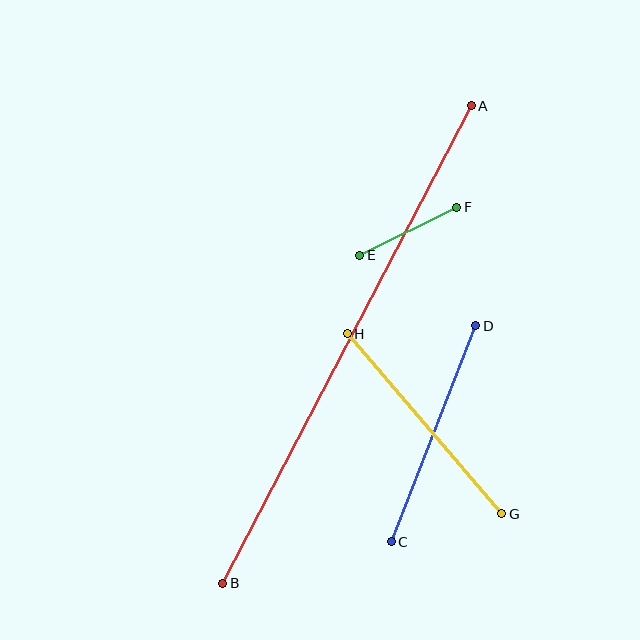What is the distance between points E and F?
The distance is approximately 108 pixels.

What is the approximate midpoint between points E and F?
The midpoint is at approximately (408, 231) pixels.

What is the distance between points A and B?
The distance is approximately 538 pixels.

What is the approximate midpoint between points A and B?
The midpoint is at approximately (347, 345) pixels.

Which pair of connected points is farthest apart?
Points A and B are farthest apart.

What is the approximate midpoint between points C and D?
The midpoint is at approximately (433, 434) pixels.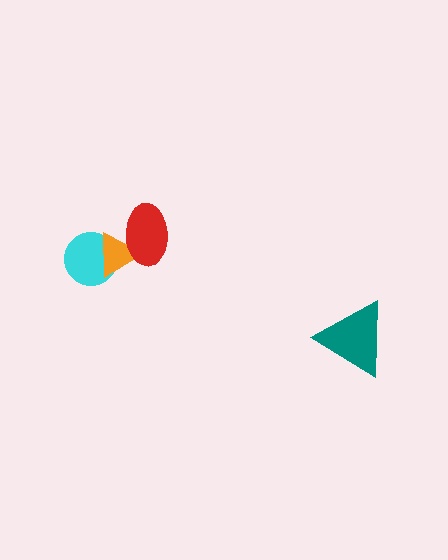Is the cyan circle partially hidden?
Yes, it is partially covered by another shape.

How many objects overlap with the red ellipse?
1 object overlaps with the red ellipse.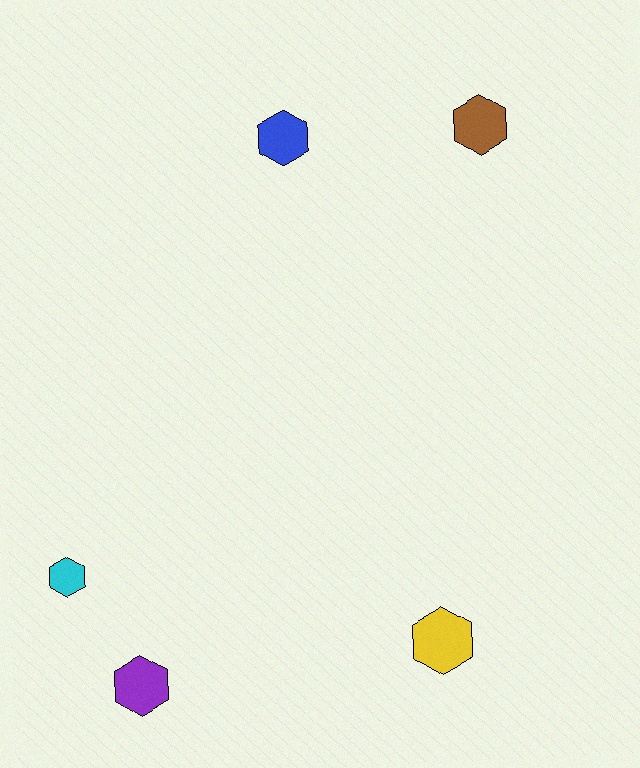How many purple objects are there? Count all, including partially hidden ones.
There is 1 purple object.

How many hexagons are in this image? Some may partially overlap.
There are 5 hexagons.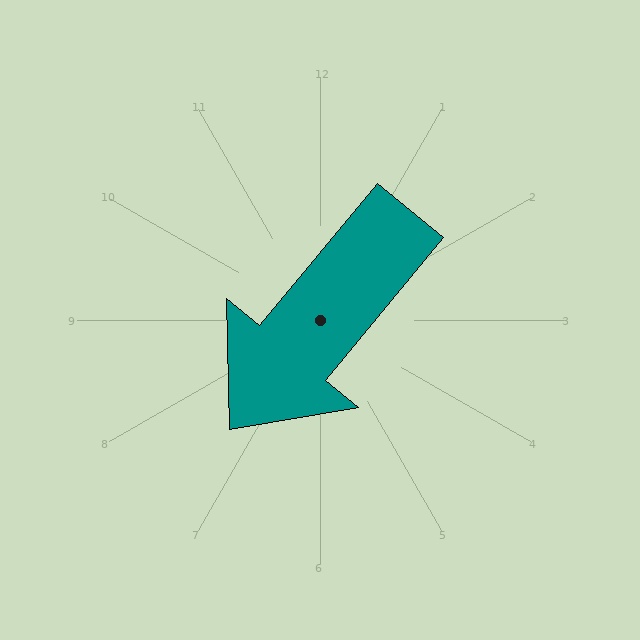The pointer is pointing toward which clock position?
Roughly 7 o'clock.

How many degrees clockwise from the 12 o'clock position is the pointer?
Approximately 220 degrees.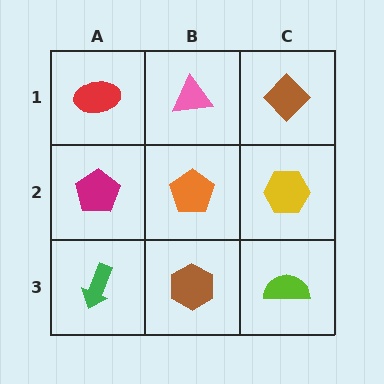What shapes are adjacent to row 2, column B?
A pink triangle (row 1, column B), a brown hexagon (row 3, column B), a magenta pentagon (row 2, column A), a yellow hexagon (row 2, column C).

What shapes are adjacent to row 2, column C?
A brown diamond (row 1, column C), a lime semicircle (row 3, column C), an orange pentagon (row 2, column B).